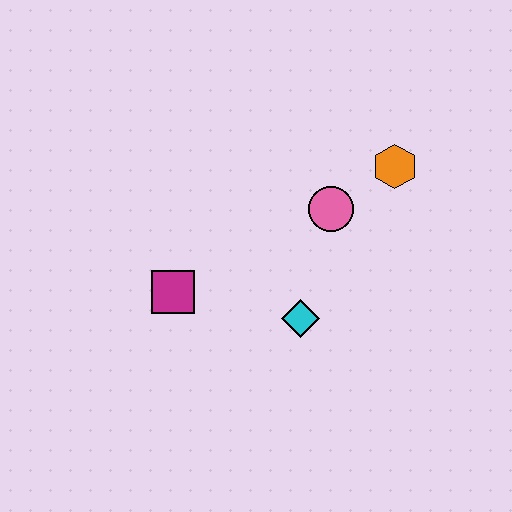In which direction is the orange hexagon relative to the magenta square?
The orange hexagon is to the right of the magenta square.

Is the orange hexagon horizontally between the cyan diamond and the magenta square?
No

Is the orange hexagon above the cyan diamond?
Yes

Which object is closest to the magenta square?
The cyan diamond is closest to the magenta square.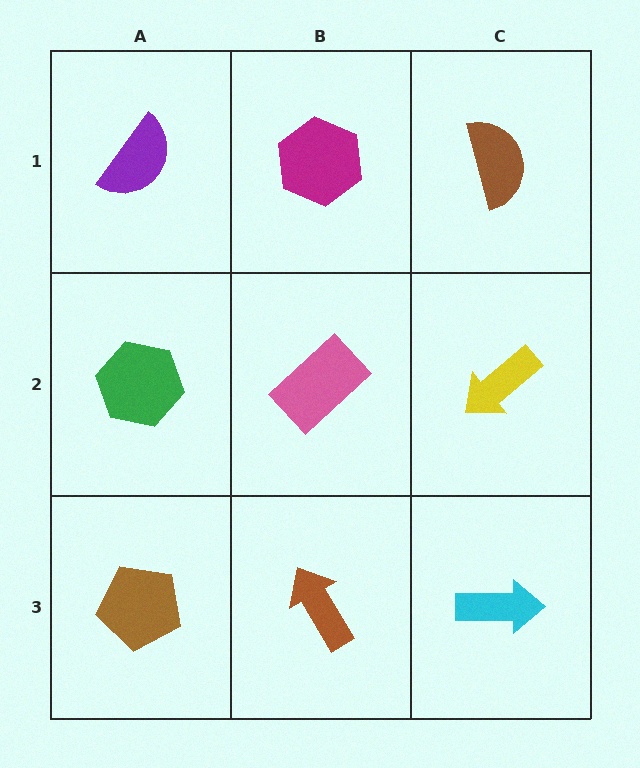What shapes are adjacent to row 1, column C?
A yellow arrow (row 2, column C), a magenta hexagon (row 1, column B).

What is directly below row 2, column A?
A brown pentagon.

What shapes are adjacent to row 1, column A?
A green hexagon (row 2, column A), a magenta hexagon (row 1, column B).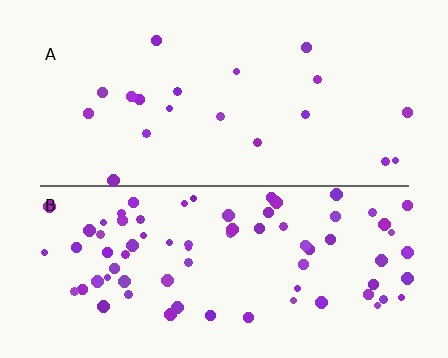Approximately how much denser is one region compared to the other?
Approximately 3.8× — region B over region A.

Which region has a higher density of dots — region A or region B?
B (the bottom).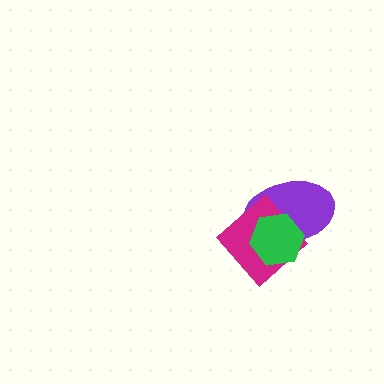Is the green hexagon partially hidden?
No, no other shape covers it.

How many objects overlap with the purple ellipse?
2 objects overlap with the purple ellipse.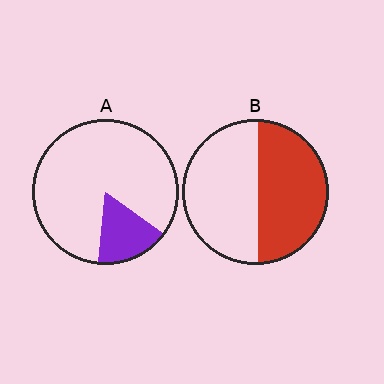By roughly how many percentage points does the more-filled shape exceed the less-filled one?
By roughly 30 percentage points (B over A).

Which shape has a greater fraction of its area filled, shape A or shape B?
Shape B.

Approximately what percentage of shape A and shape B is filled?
A is approximately 15% and B is approximately 50%.